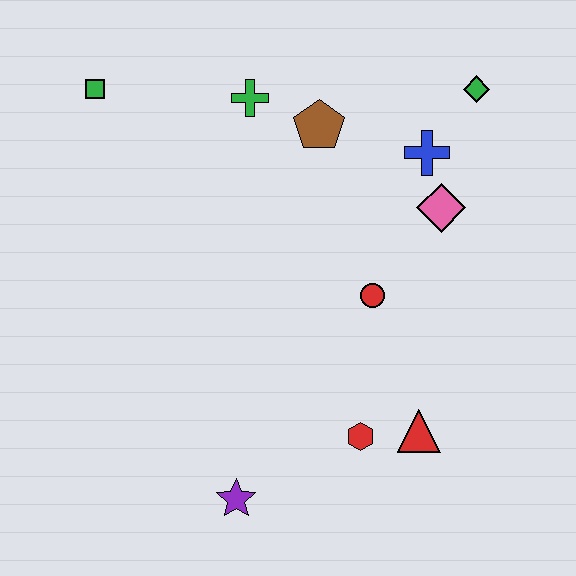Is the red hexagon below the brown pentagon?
Yes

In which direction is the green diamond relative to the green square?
The green diamond is to the right of the green square.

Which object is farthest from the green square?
The red triangle is farthest from the green square.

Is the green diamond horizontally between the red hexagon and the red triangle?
No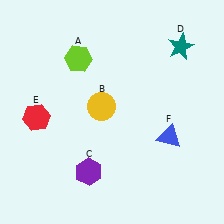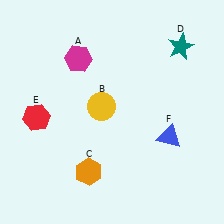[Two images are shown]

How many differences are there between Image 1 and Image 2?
There are 2 differences between the two images.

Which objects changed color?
A changed from lime to magenta. C changed from purple to orange.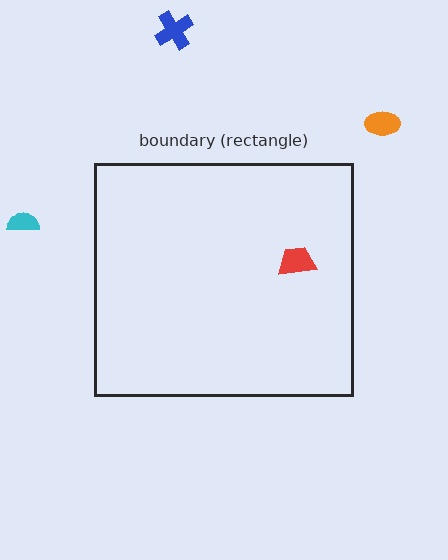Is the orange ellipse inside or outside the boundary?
Outside.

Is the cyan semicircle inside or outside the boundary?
Outside.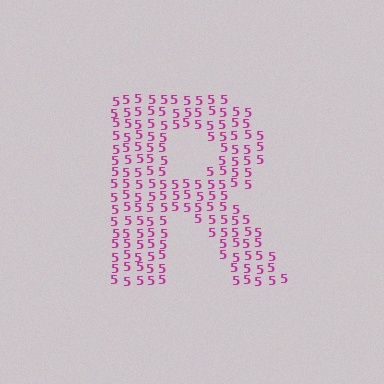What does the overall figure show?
The overall figure shows the letter R.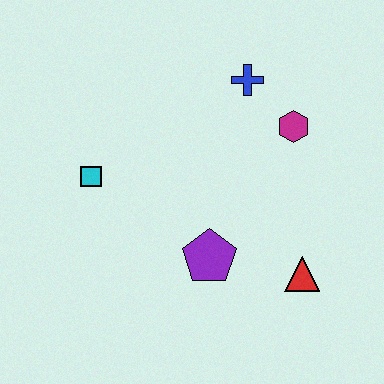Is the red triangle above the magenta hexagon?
No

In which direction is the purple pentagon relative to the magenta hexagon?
The purple pentagon is below the magenta hexagon.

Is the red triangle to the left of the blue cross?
No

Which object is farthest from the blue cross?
The red triangle is farthest from the blue cross.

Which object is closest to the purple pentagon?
The red triangle is closest to the purple pentagon.